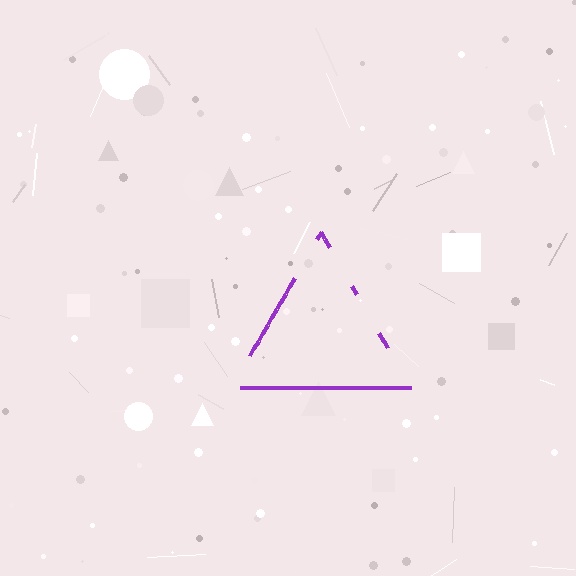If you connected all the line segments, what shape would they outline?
They would outline a triangle.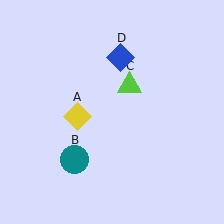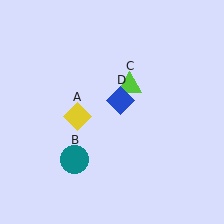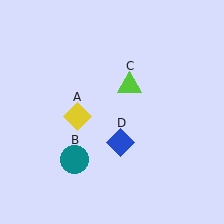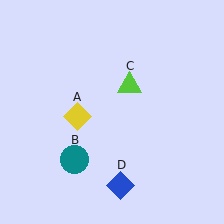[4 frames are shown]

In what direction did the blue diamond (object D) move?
The blue diamond (object D) moved down.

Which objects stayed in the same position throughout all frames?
Yellow diamond (object A) and teal circle (object B) and lime triangle (object C) remained stationary.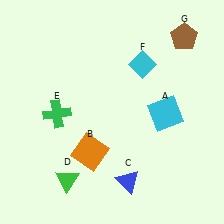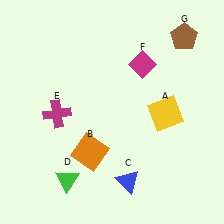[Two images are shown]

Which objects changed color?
A changed from cyan to yellow. E changed from green to magenta. F changed from cyan to magenta.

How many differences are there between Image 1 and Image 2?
There are 3 differences between the two images.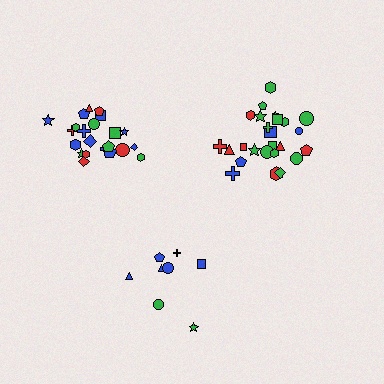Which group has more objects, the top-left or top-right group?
The top-right group.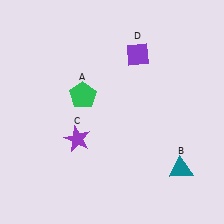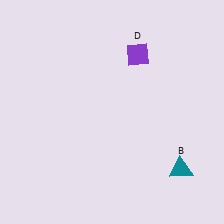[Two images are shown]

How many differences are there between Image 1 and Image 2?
There are 2 differences between the two images.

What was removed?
The green pentagon (A), the purple star (C) were removed in Image 2.